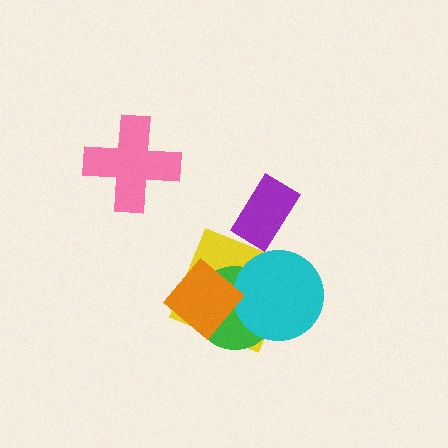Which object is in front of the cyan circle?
The orange diamond is in front of the cyan circle.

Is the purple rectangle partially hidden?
No, no other shape covers it.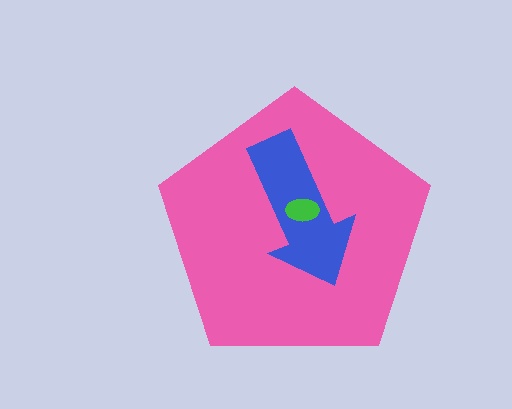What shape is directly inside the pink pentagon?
The blue arrow.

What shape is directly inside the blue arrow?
The green ellipse.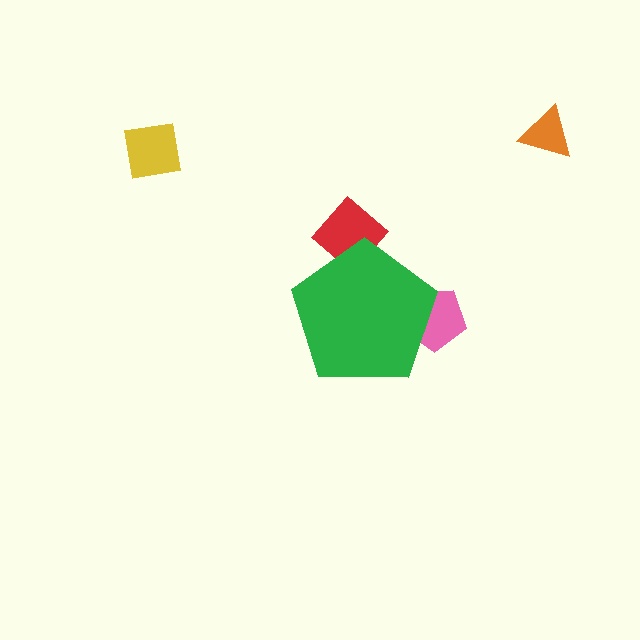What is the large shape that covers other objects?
A green pentagon.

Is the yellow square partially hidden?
No, the yellow square is fully visible.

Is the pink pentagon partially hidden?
Yes, the pink pentagon is partially hidden behind the green pentagon.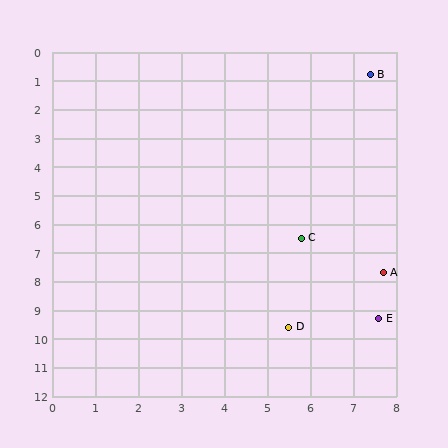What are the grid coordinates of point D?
Point D is at approximately (5.5, 9.6).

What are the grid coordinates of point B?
Point B is at approximately (7.4, 0.8).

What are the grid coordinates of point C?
Point C is at approximately (5.8, 6.5).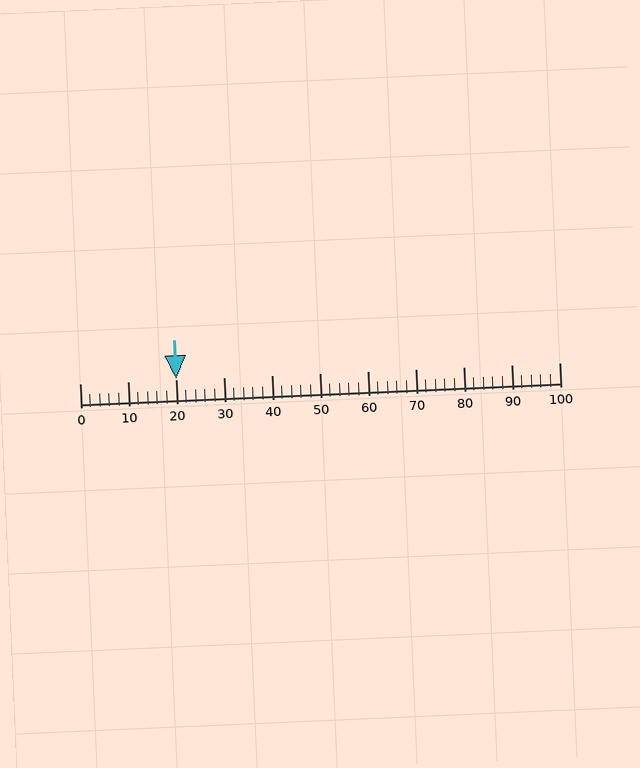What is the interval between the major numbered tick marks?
The major tick marks are spaced 10 units apart.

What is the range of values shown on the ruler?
The ruler shows values from 0 to 100.